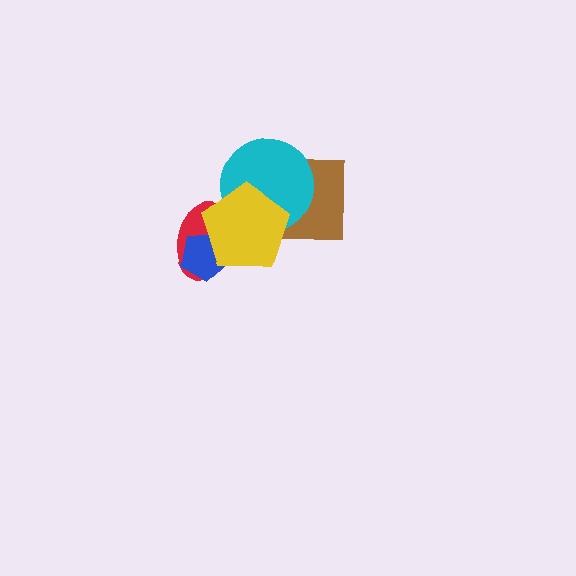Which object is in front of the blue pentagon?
The yellow pentagon is in front of the blue pentagon.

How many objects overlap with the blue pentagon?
2 objects overlap with the blue pentagon.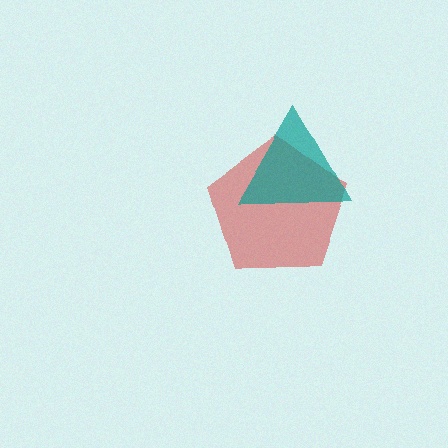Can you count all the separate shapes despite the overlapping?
Yes, there are 2 separate shapes.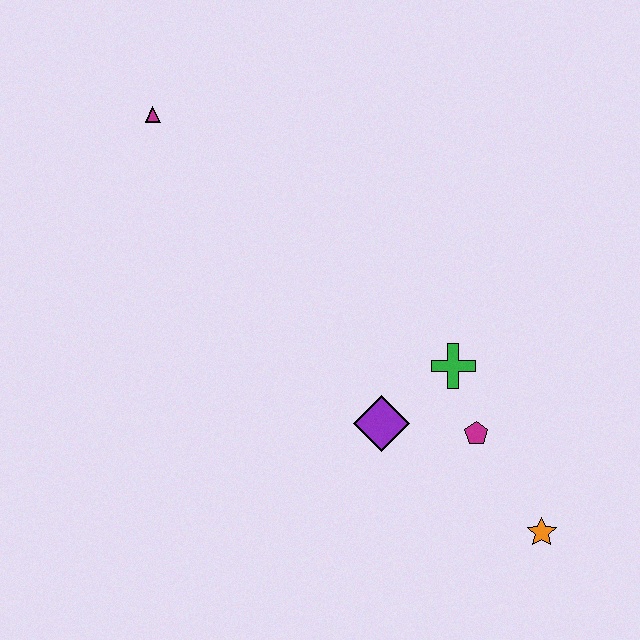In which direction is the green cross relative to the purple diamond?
The green cross is to the right of the purple diamond.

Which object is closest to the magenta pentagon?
The green cross is closest to the magenta pentagon.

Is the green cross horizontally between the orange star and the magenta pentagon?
No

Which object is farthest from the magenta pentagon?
The magenta triangle is farthest from the magenta pentagon.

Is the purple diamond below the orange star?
No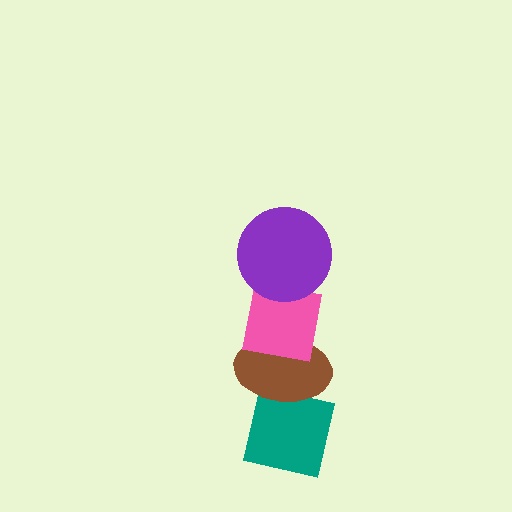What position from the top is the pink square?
The pink square is 2nd from the top.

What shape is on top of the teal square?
The brown ellipse is on top of the teal square.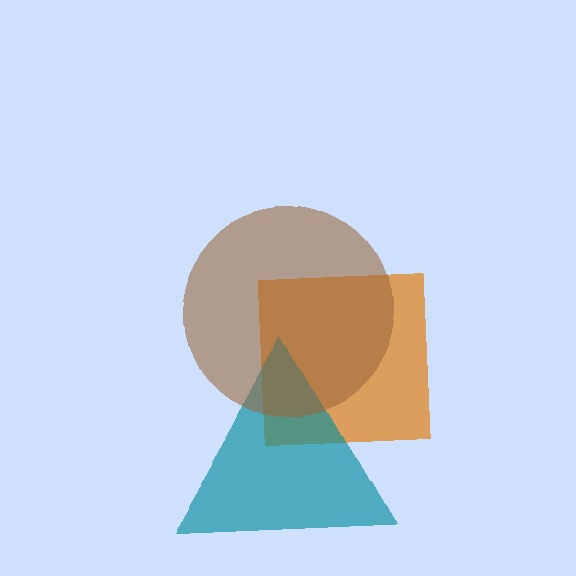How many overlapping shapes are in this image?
There are 3 overlapping shapes in the image.